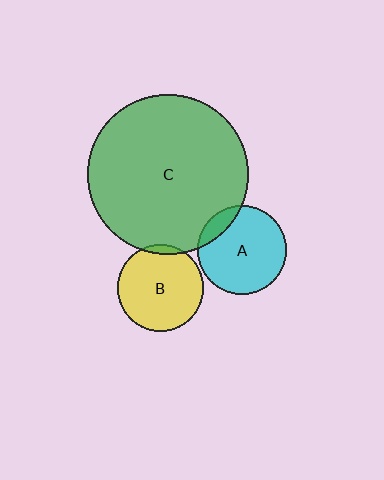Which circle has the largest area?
Circle C (green).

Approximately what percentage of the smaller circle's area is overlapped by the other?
Approximately 15%.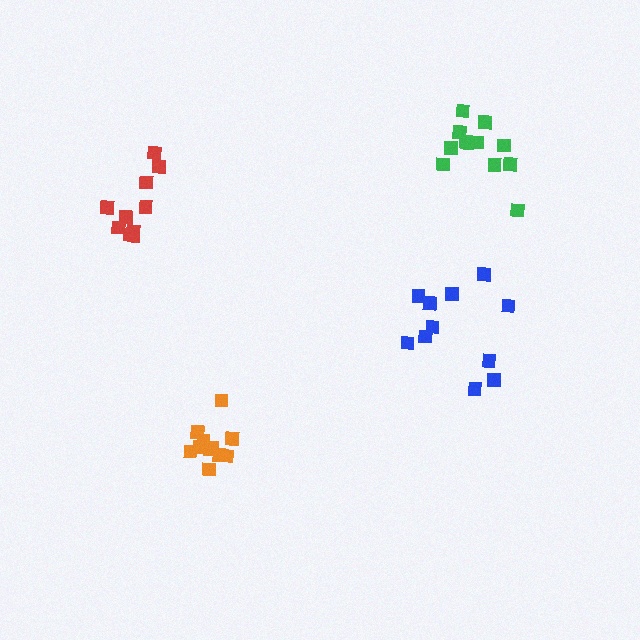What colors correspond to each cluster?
The clusters are colored: green, red, blue, orange.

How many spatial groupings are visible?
There are 4 spatial groupings.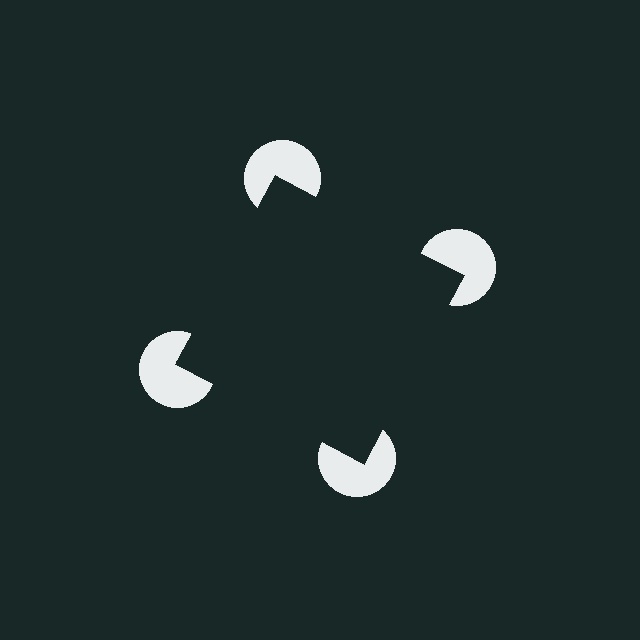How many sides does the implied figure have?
4 sides.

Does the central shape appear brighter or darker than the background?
It typically appears slightly darker than the background, even though no actual brightness change is drawn.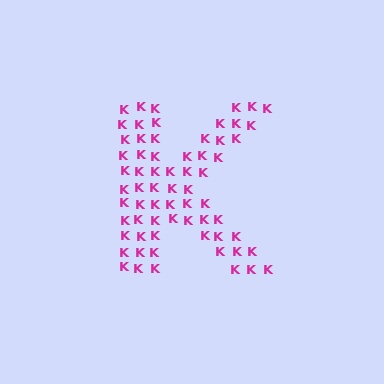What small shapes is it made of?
It is made of small letter K's.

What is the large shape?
The large shape is the letter K.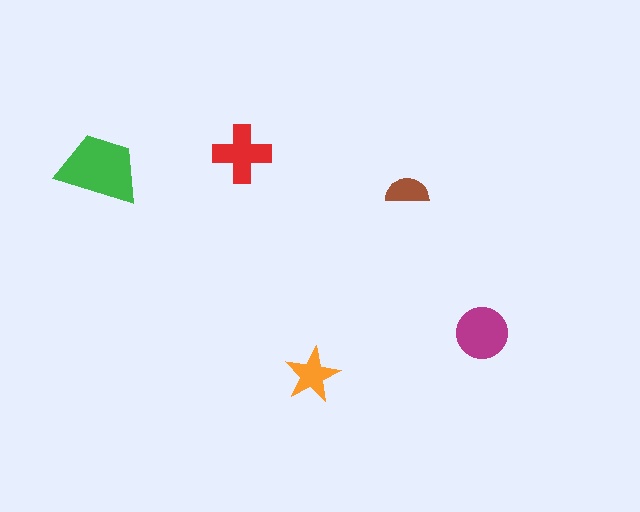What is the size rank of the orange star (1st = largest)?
4th.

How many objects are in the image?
There are 5 objects in the image.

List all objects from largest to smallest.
The green trapezoid, the magenta circle, the red cross, the orange star, the brown semicircle.